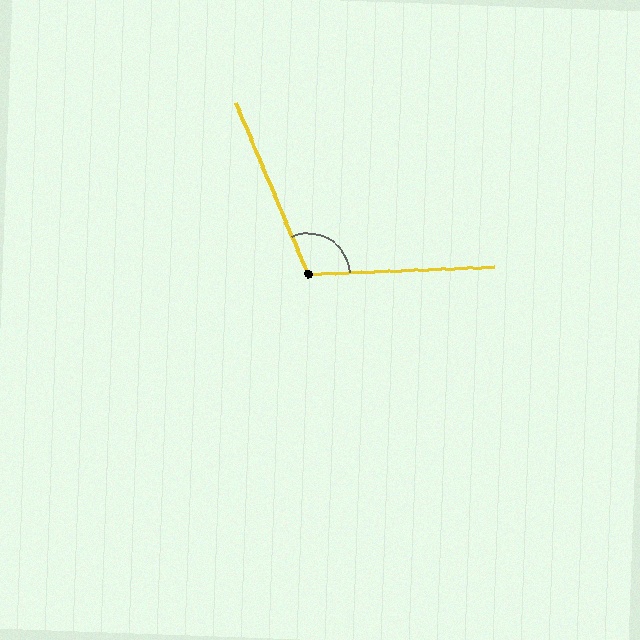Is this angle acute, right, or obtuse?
It is obtuse.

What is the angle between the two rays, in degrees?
Approximately 111 degrees.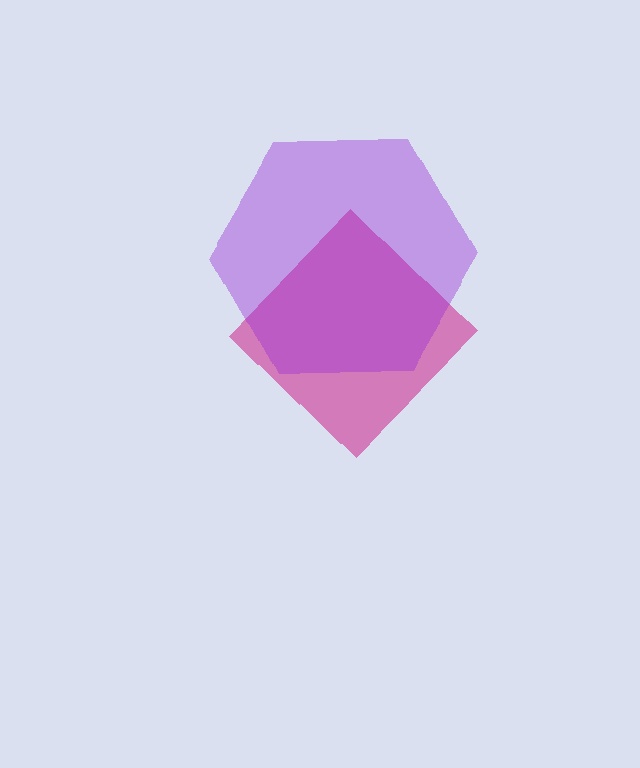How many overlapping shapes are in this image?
There are 2 overlapping shapes in the image.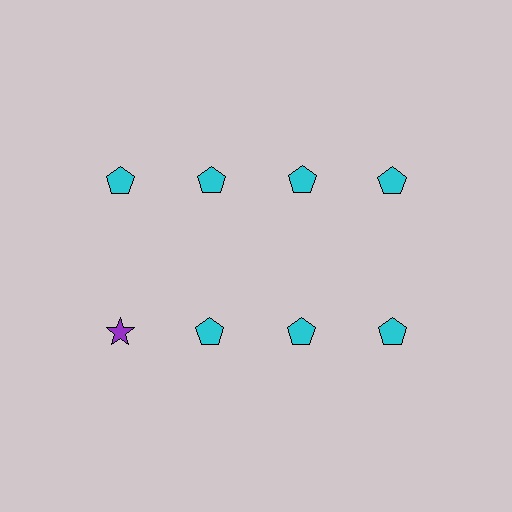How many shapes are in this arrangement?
There are 8 shapes arranged in a grid pattern.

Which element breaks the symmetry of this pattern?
The purple star in the second row, leftmost column breaks the symmetry. All other shapes are cyan pentagons.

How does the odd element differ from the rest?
It differs in both color (purple instead of cyan) and shape (star instead of pentagon).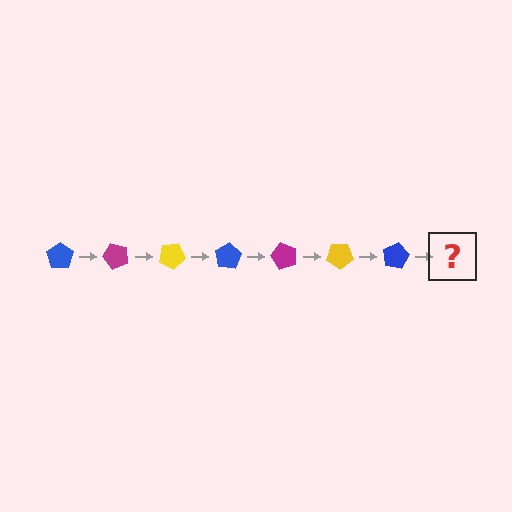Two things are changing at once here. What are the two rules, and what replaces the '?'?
The two rules are that it rotates 50 degrees each step and the color cycles through blue, magenta, and yellow. The '?' should be a magenta pentagon, rotated 350 degrees from the start.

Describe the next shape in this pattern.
It should be a magenta pentagon, rotated 350 degrees from the start.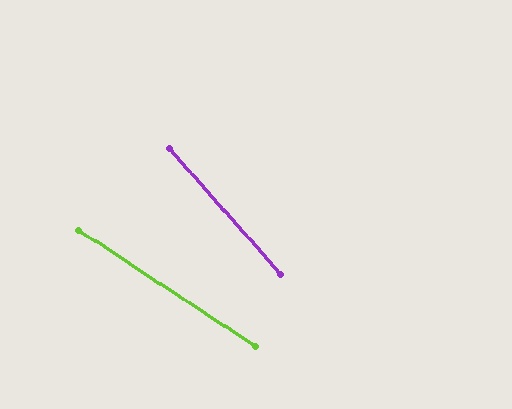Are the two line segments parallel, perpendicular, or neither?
Neither parallel nor perpendicular — they differ by about 15°.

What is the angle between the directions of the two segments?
Approximately 15 degrees.